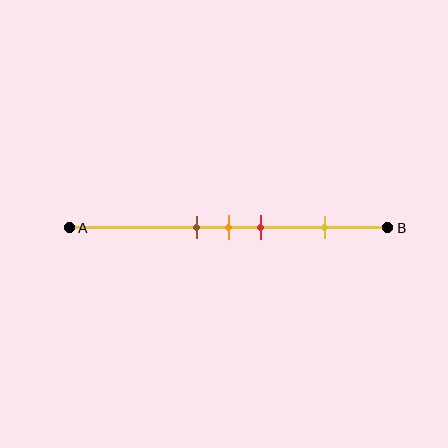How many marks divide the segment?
There are 4 marks dividing the segment.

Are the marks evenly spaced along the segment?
No, the marks are not evenly spaced.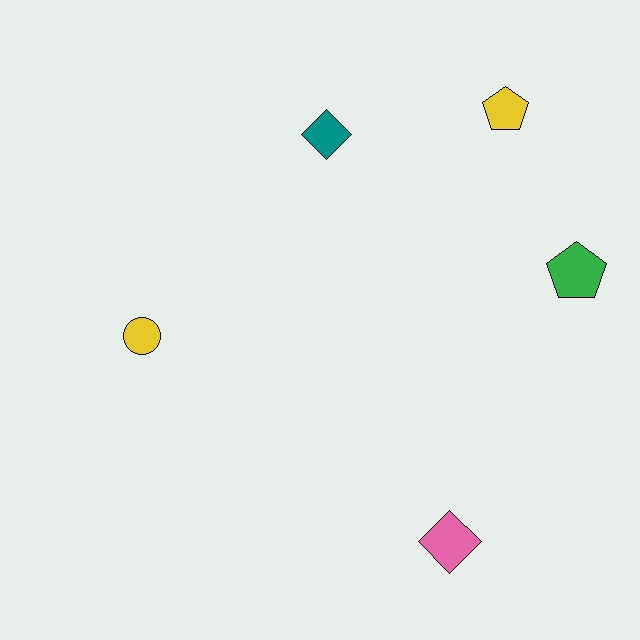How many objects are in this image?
There are 5 objects.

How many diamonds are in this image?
There are 2 diamonds.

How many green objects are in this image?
There is 1 green object.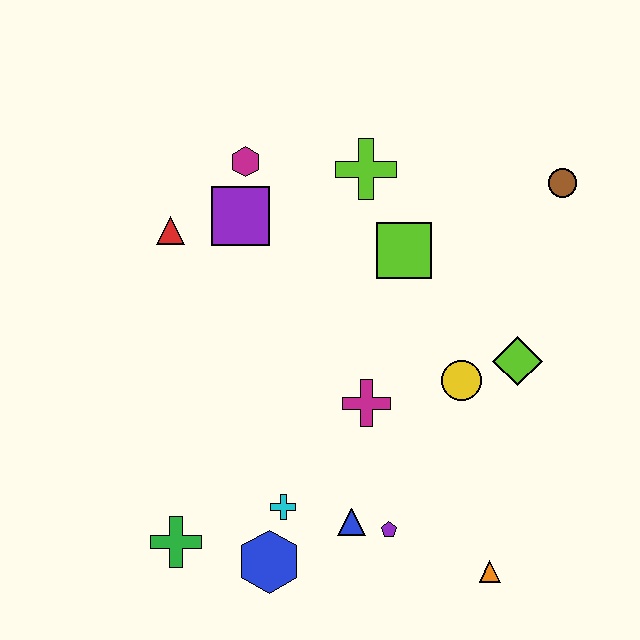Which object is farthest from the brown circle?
The green cross is farthest from the brown circle.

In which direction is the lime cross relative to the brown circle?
The lime cross is to the left of the brown circle.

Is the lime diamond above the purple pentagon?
Yes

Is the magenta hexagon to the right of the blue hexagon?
No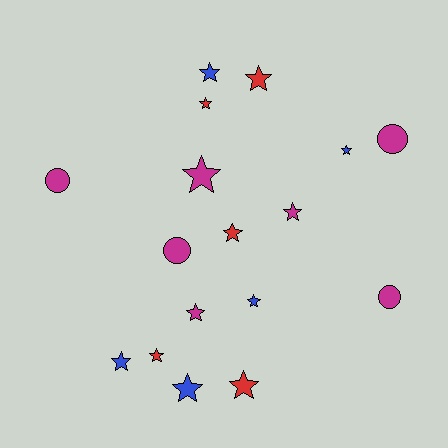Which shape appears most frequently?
Star, with 13 objects.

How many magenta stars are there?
There are 3 magenta stars.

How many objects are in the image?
There are 17 objects.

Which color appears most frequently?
Magenta, with 7 objects.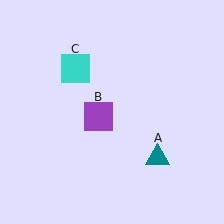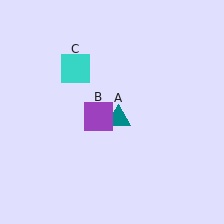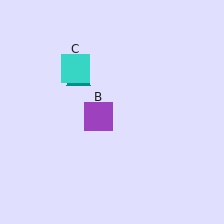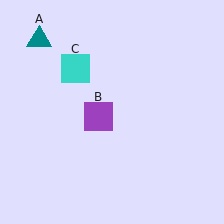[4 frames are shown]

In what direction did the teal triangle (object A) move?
The teal triangle (object A) moved up and to the left.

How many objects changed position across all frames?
1 object changed position: teal triangle (object A).